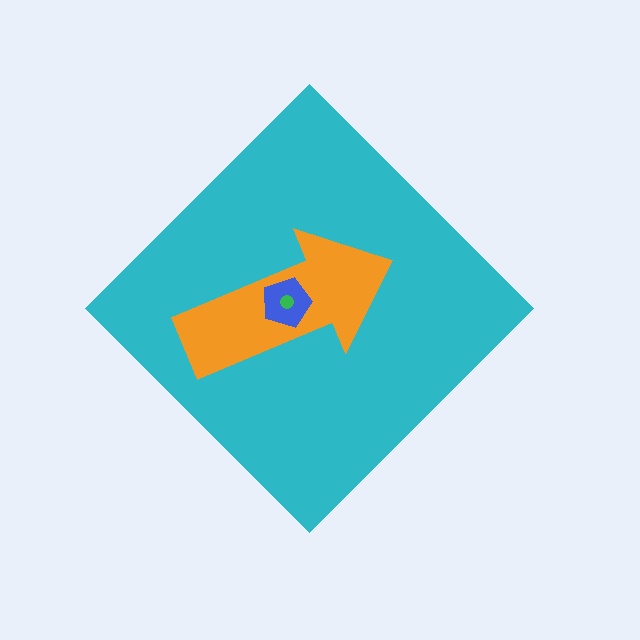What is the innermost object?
The green circle.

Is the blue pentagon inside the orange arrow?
Yes.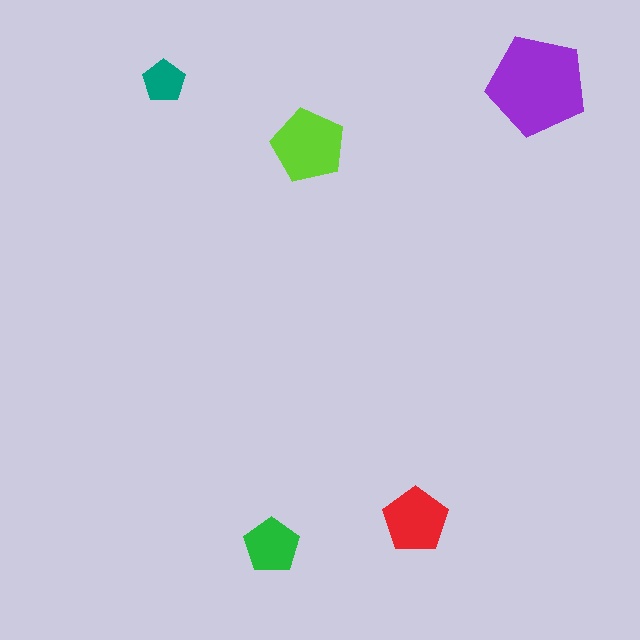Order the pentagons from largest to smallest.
the purple one, the lime one, the red one, the green one, the teal one.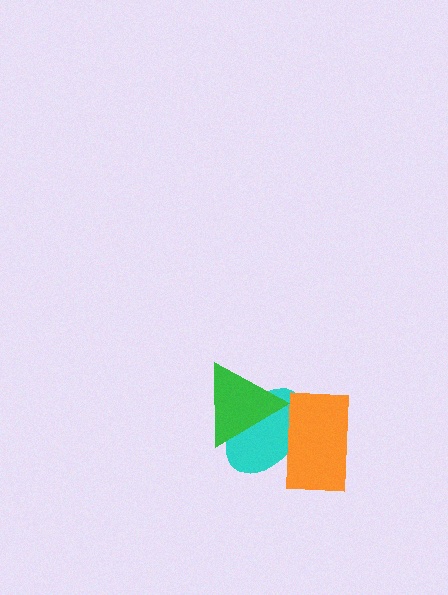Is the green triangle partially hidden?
Yes, it is partially covered by another shape.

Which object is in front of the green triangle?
The orange rectangle is in front of the green triangle.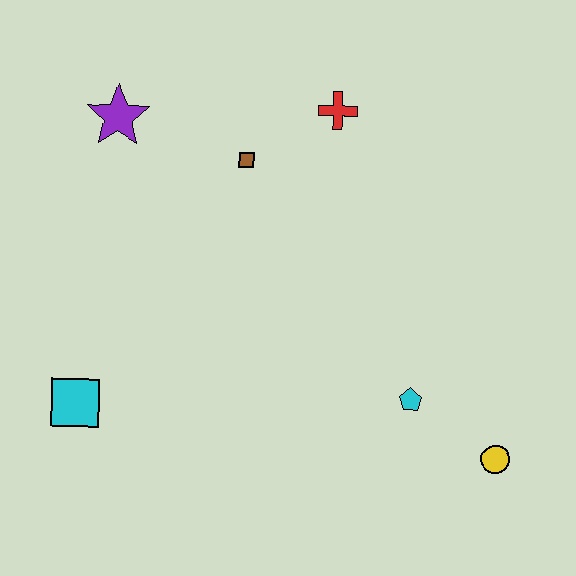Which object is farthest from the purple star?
The yellow circle is farthest from the purple star.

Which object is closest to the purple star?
The brown square is closest to the purple star.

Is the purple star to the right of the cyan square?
Yes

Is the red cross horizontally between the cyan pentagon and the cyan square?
Yes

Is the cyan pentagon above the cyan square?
Yes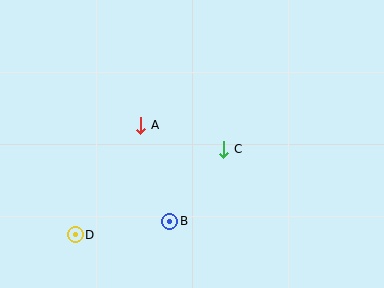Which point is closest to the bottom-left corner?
Point D is closest to the bottom-left corner.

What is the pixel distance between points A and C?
The distance between A and C is 86 pixels.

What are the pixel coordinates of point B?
Point B is at (170, 221).